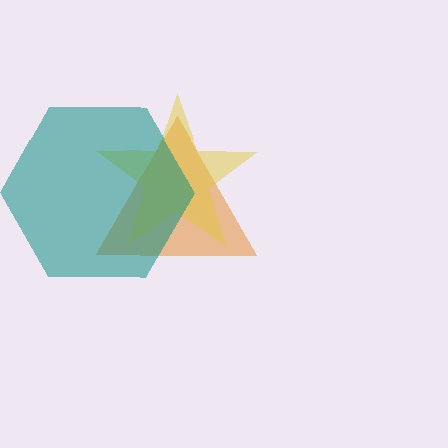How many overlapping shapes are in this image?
There are 3 overlapping shapes in the image.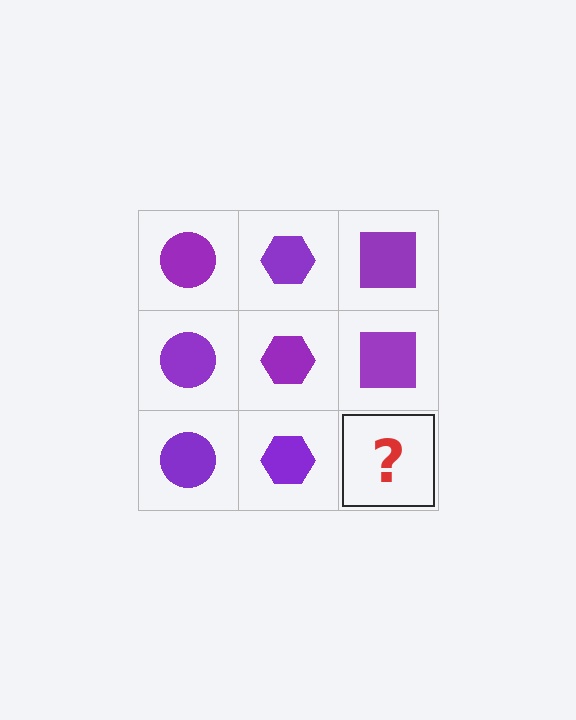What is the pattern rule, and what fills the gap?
The rule is that each column has a consistent shape. The gap should be filled with a purple square.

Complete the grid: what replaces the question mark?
The question mark should be replaced with a purple square.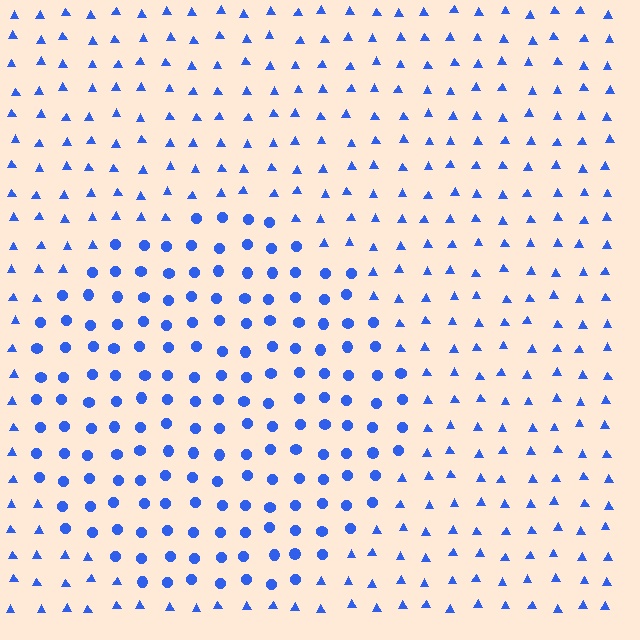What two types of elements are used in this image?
The image uses circles inside the circle region and triangles outside it.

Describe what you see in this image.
The image is filled with small blue elements arranged in a uniform grid. A circle-shaped region contains circles, while the surrounding area contains triangles. The boundary is defined purely by the change in element shape.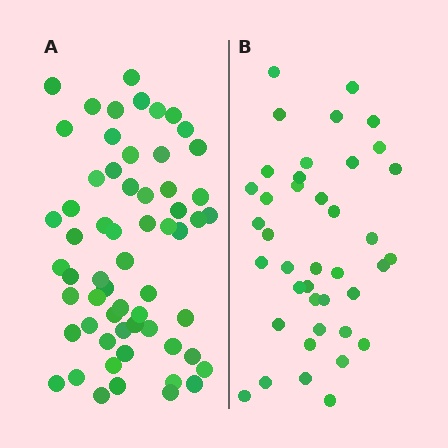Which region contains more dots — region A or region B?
Region A (the left region) has more dots.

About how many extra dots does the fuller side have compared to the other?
Region A has approximately 20 more dots than region B.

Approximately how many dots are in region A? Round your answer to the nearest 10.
About 60 dots.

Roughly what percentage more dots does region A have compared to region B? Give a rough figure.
About 50% more.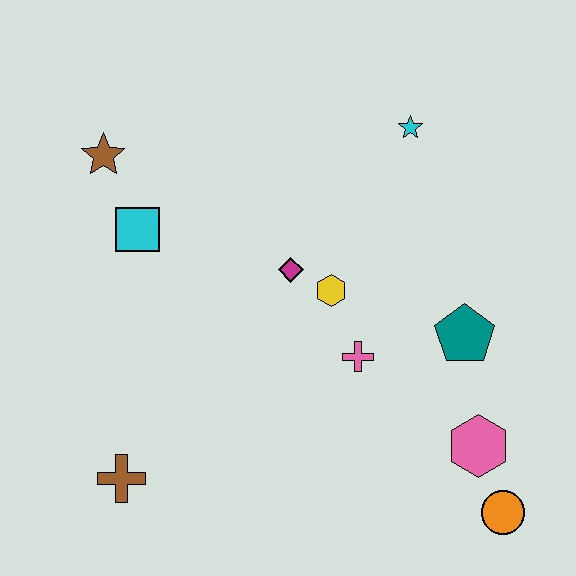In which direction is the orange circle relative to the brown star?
The orange circle is to the right of the brown star.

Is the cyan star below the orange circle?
No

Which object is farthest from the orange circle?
The brown star is farthest from the orange circle.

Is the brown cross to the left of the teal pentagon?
Yes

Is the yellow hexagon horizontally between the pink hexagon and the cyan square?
Yes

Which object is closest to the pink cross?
The yellow hexagon is closest to the pink cross.